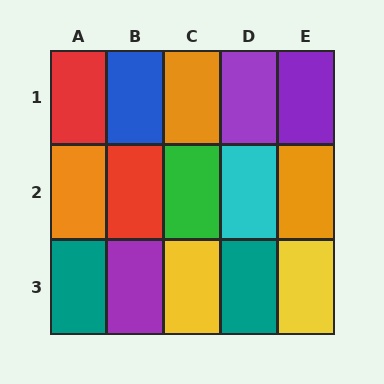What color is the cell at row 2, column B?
Red.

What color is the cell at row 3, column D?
Teal.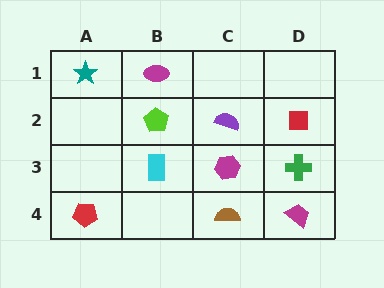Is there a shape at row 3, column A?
No, that cell is empty.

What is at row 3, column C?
A magenta hexagon.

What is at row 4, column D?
A magenta trapezoid.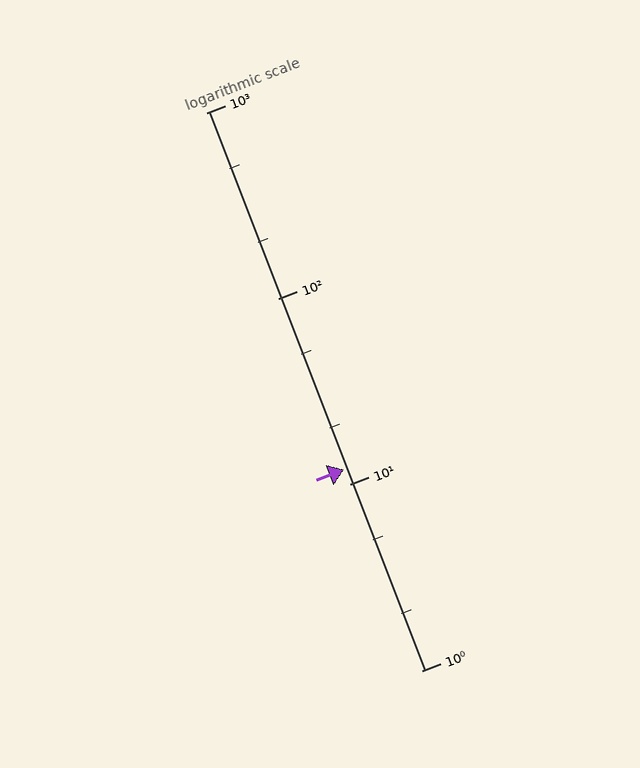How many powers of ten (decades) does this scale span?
The scale spans 3 decades, from 1 to 1000.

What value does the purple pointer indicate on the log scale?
The pointer indicates approximately 12.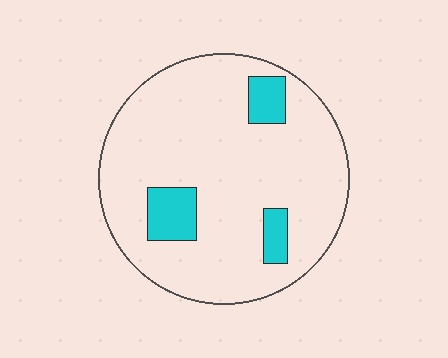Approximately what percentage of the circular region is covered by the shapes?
Approximately 10%.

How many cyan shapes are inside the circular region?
3.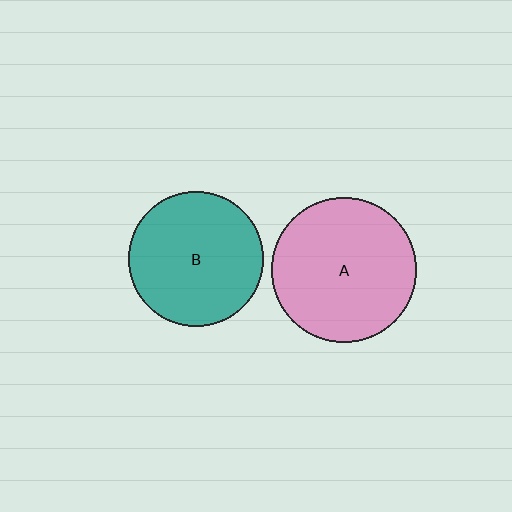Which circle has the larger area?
Circle A (pink).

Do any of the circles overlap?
No, none of the circles overlap.